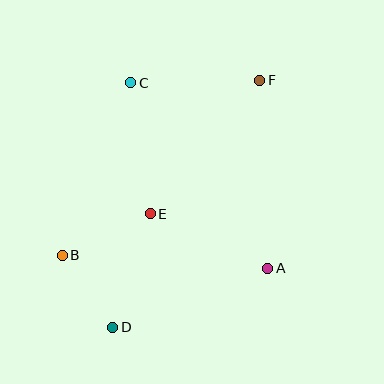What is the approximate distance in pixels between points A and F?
The distance between A and F is approximately 188 pixels.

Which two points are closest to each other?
Points B and D are closest to each other.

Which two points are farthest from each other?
Points D and F are farthest from each other.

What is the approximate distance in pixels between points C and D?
The distance between C and D is approximately 245 pixels.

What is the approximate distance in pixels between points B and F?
The distance between B and F is approximately 264 pixels.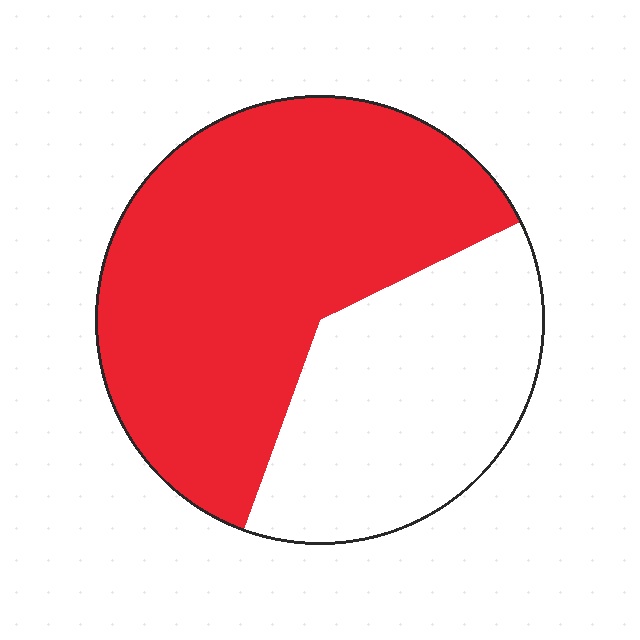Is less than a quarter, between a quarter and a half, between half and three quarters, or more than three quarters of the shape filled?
Between half and three quarters.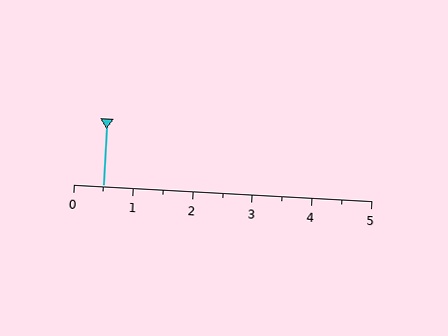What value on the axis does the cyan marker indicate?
The marker indicates approximately 0.5.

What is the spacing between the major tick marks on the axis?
The major ticks are spaced 1 apart.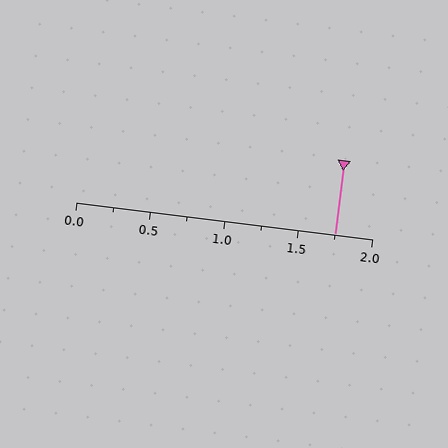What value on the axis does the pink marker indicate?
The marker indicates approximately 1.75.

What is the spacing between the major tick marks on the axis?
The major ticks are spaced 0.5 apart.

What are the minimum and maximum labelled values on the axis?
The axis runs from 0.0 to 2.0.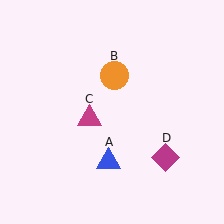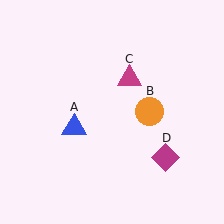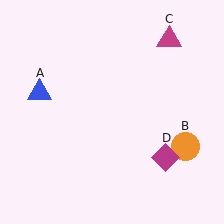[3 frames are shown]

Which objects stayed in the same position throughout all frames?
Magenta diamond (object D) remained stationary.